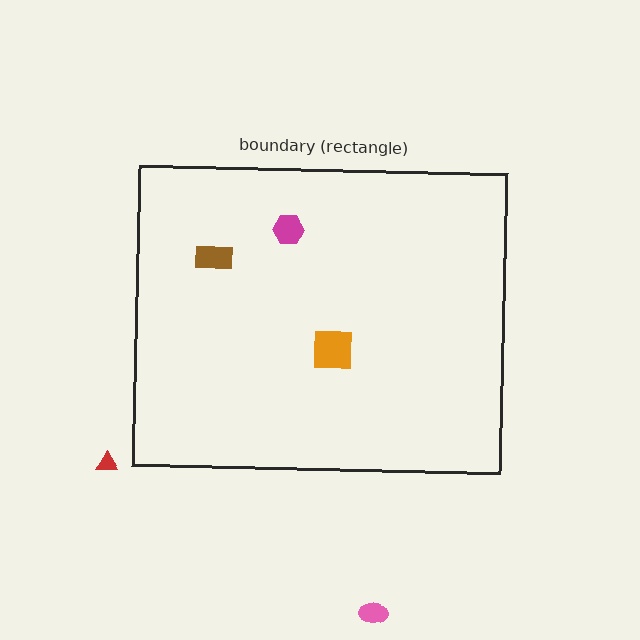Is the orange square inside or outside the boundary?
Inside.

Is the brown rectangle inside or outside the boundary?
Inside.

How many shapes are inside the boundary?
3 inside, 2 outside.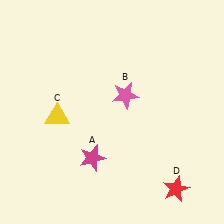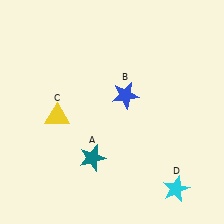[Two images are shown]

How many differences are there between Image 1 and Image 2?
There are 3 differences between the two images.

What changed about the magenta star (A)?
In Image 1, A is magenta. In Image 2, it changed to teal.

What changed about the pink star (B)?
In Image 1, B is pink. In Image 2, it changed to blue.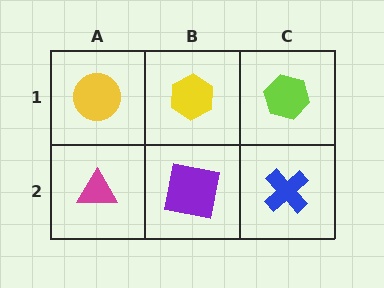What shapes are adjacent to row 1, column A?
A magenta triangle (row 2, column A), a yellow hexagon (row 1, column B).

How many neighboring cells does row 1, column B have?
3.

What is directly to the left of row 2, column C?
A purple square.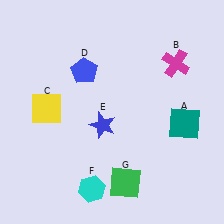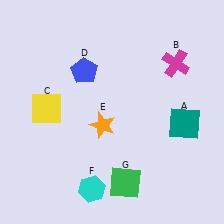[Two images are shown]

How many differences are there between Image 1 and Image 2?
There is 1 difference between the two images.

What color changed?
The star (E) changed from blue in Image 1 to orange in Image 2.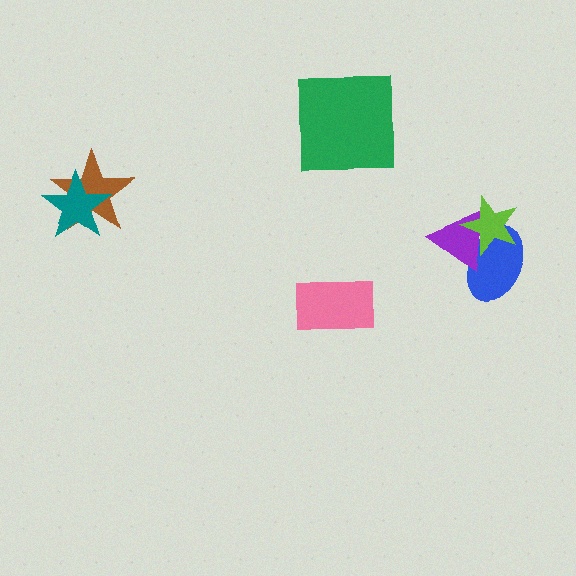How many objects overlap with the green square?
0 objects overlap with the green square.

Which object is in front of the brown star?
The teal star is in front of the brown star.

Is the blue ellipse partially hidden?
Yes, it is partially covered by another shape.